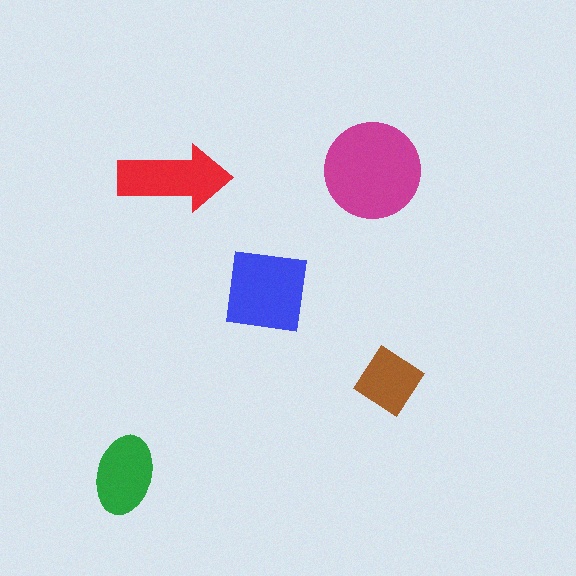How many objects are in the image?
There are 5 objects in the image.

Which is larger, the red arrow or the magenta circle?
The magenta circle.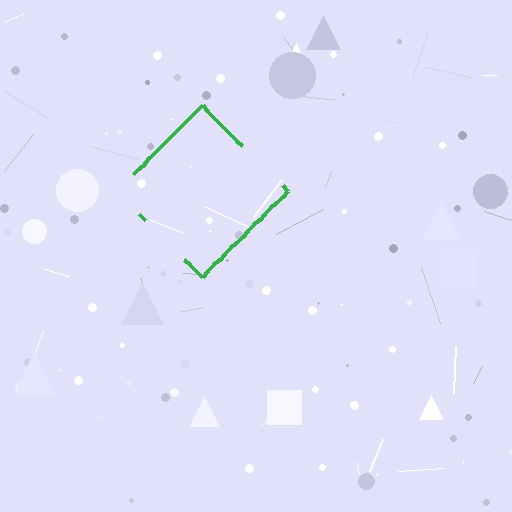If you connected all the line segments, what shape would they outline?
They would outline a diamond.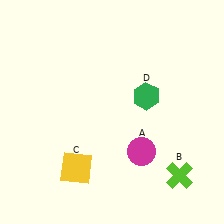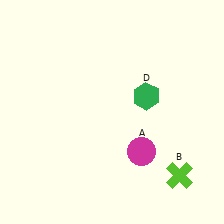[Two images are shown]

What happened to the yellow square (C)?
The yellow square (C) was removed in Image 2. It was in the bottom-left area of Image 1.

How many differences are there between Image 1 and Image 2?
There is 1 difference between the two images.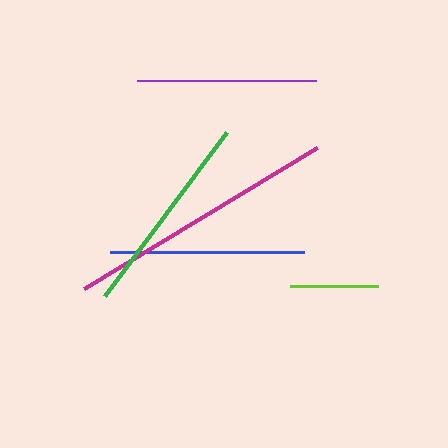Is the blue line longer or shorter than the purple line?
The blue line is longer than the purple line.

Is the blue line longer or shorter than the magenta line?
The magenta line is longer than the blue line.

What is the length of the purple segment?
The purple segment is approximately 179 pixels long.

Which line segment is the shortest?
The lime line is the shortest at approximately 87 pixels.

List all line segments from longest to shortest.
From longest to shortest: magenta, green, blue, purple, lime.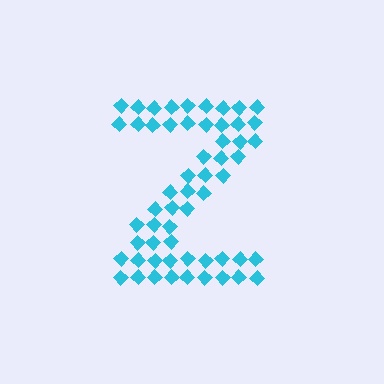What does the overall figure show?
The overall figure shows the letter Z.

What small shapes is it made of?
It is made of small diamonds.